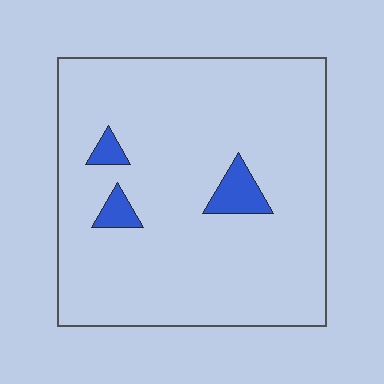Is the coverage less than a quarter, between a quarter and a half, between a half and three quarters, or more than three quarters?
Less than a quarter.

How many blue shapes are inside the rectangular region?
3.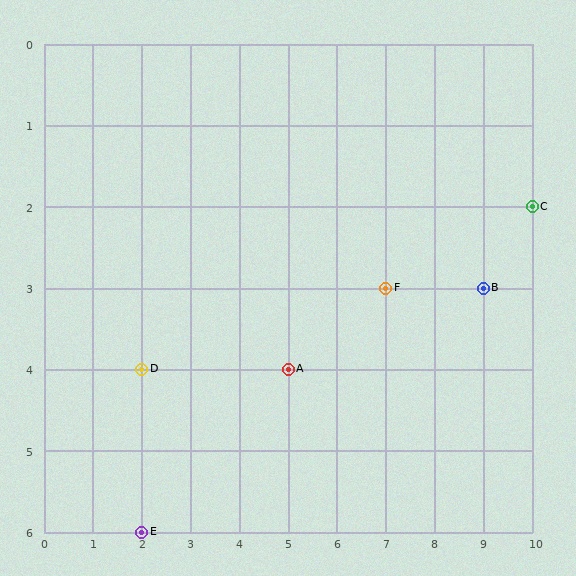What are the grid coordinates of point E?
Point E is at grid coordinates (2, 6).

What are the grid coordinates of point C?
Point C is at grid coordinates (10, 2).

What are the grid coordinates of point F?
Point F is at grid coordinates (7, 3).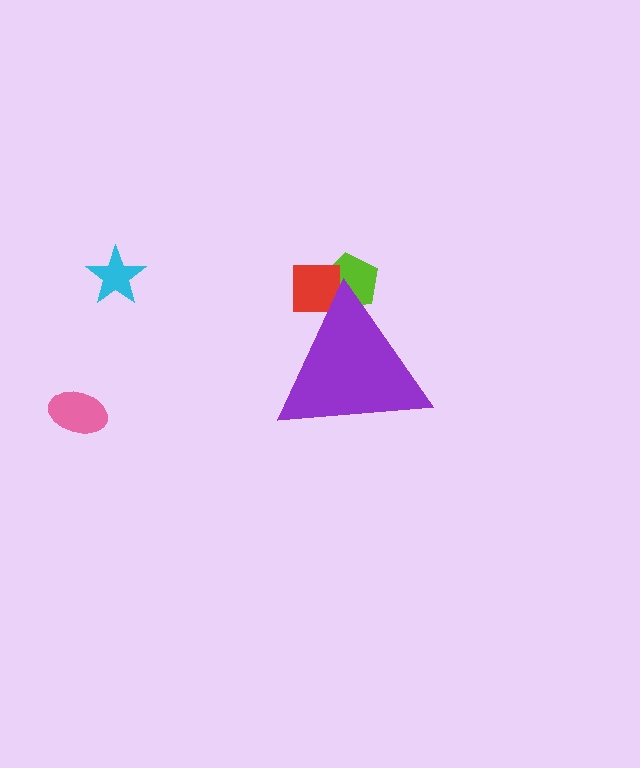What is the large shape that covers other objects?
A purple triangle.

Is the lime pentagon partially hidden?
Yes, the lime pentagon is partially hidden behind the purple triangle.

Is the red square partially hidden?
Yes, the red square is partially hidden behind the purple triangle.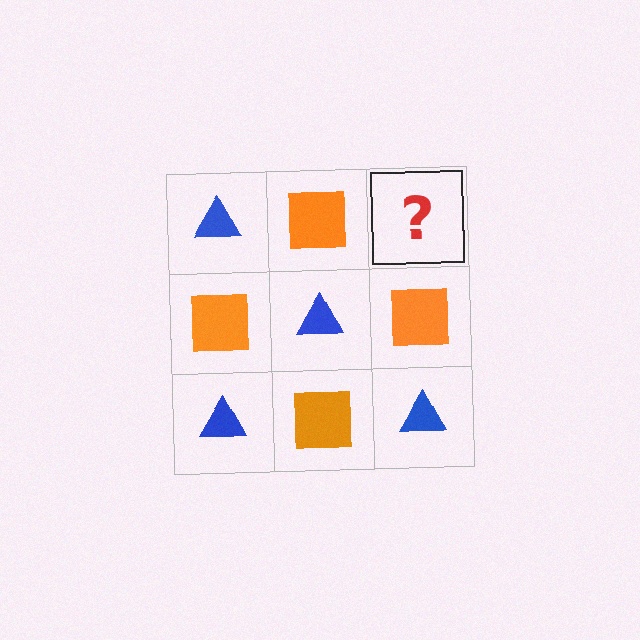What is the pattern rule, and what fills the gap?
The rule is that it alternates blue triangle and orange square in a checkerboard pattern. The gap should be filled with a blue triangle.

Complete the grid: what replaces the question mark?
The question mark should be replaced with a blue triangle.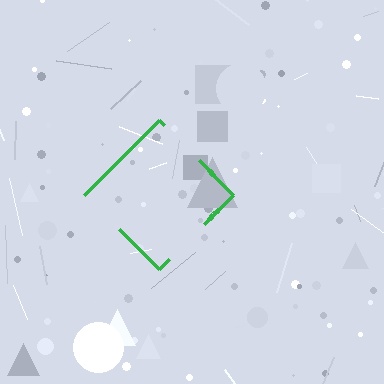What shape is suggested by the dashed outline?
The dashed outline suggests a diamond.